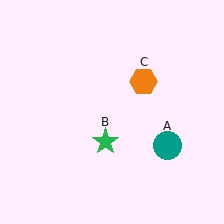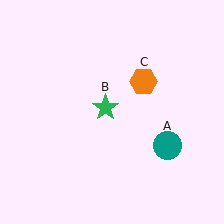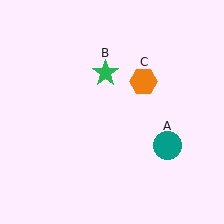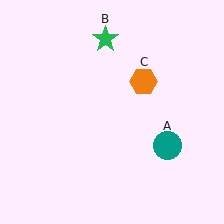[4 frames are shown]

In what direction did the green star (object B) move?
The green star (object B) moved up.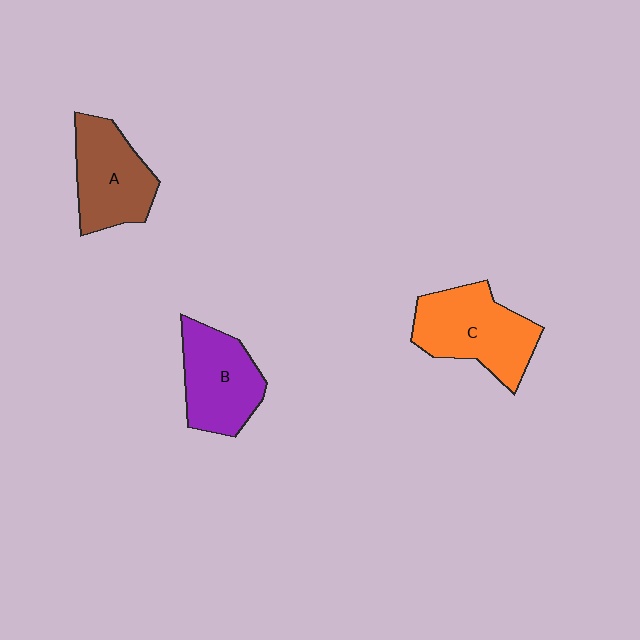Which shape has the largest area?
Shape C (orange).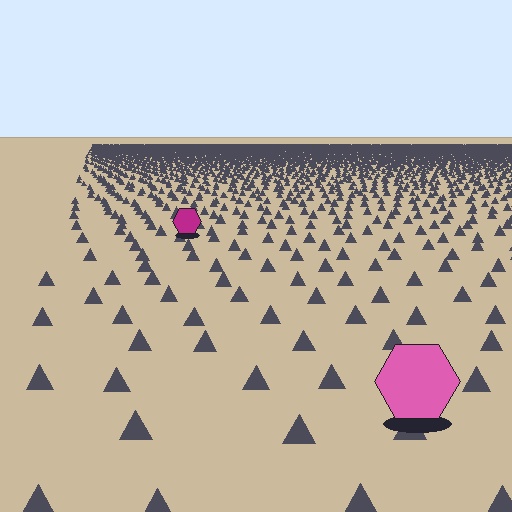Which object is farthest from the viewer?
The magenta hexagon is farthest from the viewer. It appears smaller and the ground texture around it is denser.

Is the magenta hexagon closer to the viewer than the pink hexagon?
No. The pink hexagon is closer — you can tell from the texture gradient: the ground texture is coarser near it.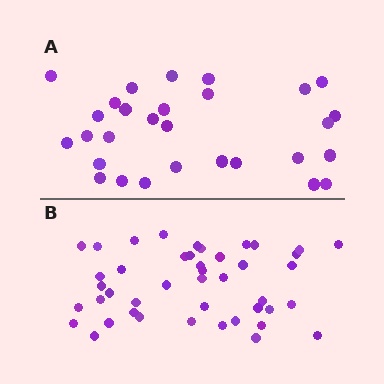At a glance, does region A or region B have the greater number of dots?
Region B (the bottom region) has more dots.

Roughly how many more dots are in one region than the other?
Region B has approximately 15 more dots than region A.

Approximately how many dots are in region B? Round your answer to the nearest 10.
About 40 dots. (The exact count is 44, which rounds to 40.)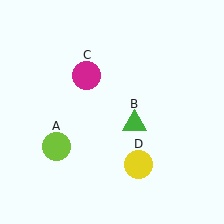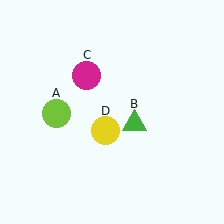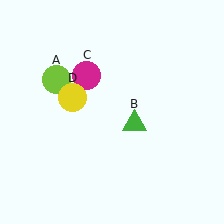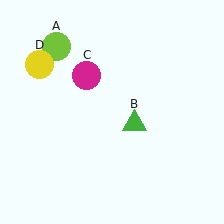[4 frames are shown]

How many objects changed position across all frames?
2 objects changed position: lime circle (object A), yellow circle (object D).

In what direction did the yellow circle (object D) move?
The yellow circle (object D) moved up and to the left.